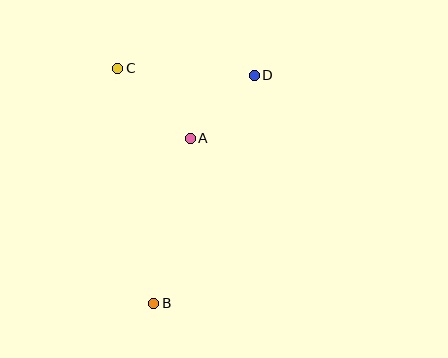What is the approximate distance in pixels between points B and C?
The distance between B and C is approximately 238 pixels.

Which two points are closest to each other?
Points A and D are closest to each other.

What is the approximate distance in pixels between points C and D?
The distance between C and D is approximately 137 pixels.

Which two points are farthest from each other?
Points B and D are farthest from each other.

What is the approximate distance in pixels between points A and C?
The distance between A and C is approximately 101 pixels.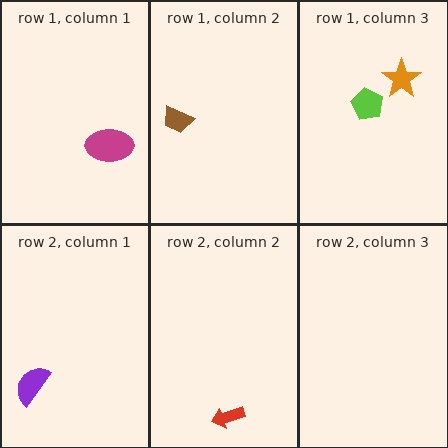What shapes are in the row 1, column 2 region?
The brown trapezoid.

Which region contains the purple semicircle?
The row 2, column 1 region.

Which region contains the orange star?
The row 1, column 3 region.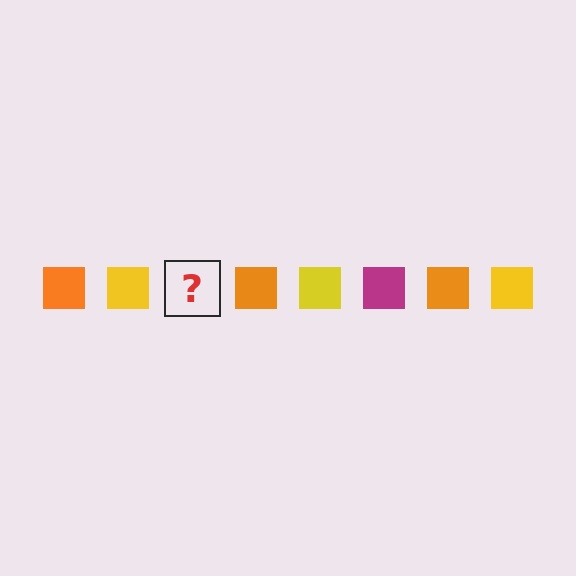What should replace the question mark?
The question mark should be replaced with a magenta square.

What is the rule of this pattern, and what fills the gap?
The rule is that the pattern cycles through orange, yellow, magenta squares. The gap should be filled with a magenta square.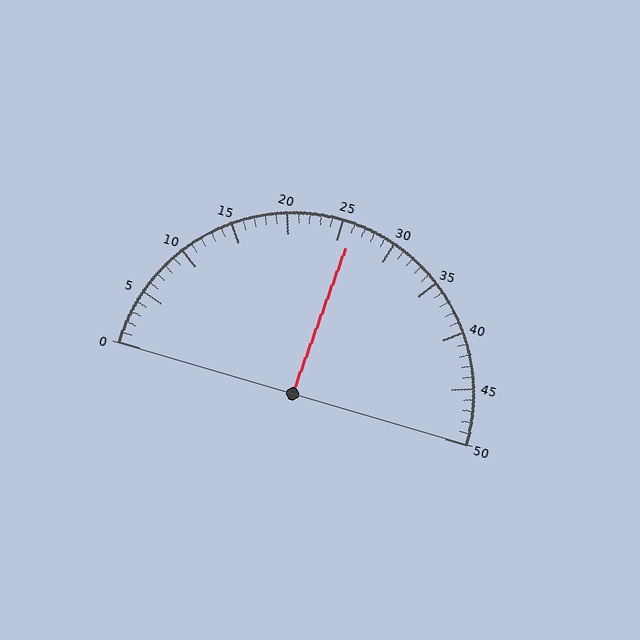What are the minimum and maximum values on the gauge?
The gauge ranges from 0 to 50.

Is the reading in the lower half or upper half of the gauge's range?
The reading is in the upper half of the range (0 to 50).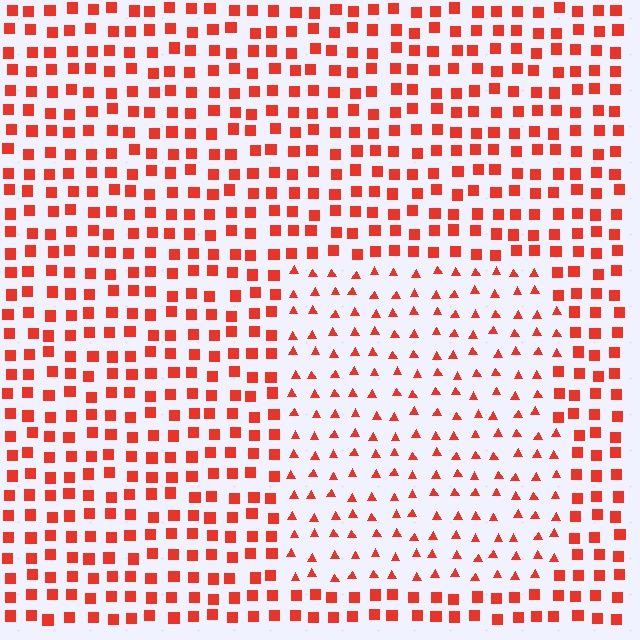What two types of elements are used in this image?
The image uses triangles inside the rectangle region and squares outside it.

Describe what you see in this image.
The image is filled with small red elements arranged in a uniform grid. A rectangle-shaped region contains triangles, while the surrounding area contains squares. The boundary is defined purely by the change in element shape.